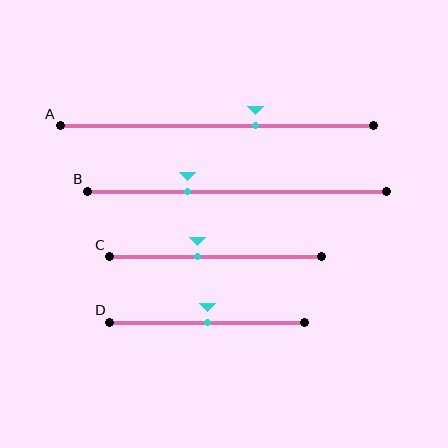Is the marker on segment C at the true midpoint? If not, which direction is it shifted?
No, the marker on segment C is shifted to the left by about 8% of the segment length.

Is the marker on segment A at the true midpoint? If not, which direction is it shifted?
No, the marker on segment A is shifted to the right by about 12% of the segment length.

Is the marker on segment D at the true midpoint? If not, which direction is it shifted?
Yes, the marker on segment D is at the true midpoint.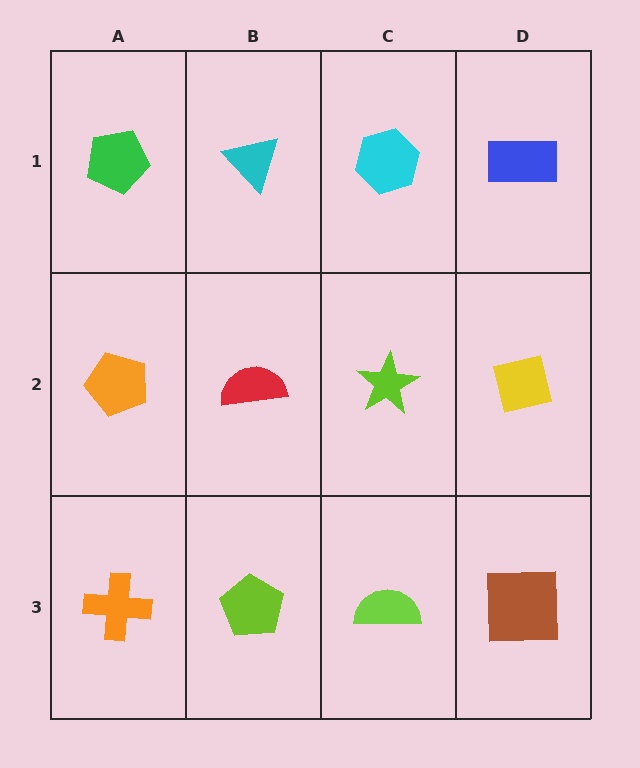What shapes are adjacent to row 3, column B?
A red semicircle (row 2, column B), an orange cross (row 3, column A), a lime semicircle (row 3, column C).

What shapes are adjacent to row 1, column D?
A yellow square (row 2, column D), a cyan hexagon (row 1, column C).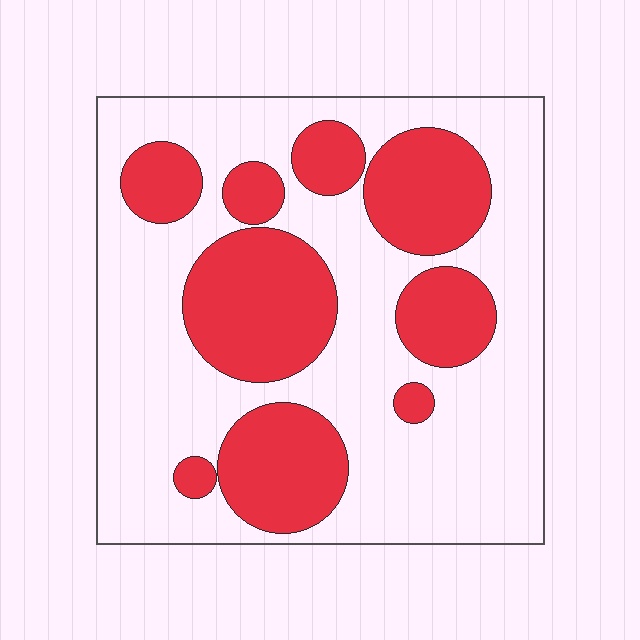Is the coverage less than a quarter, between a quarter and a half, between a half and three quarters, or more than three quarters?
Between a quarter and a half.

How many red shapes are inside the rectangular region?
9.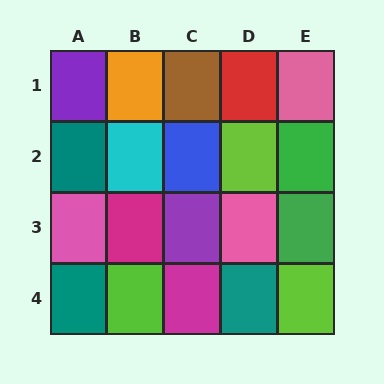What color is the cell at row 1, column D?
Red.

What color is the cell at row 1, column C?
Brown.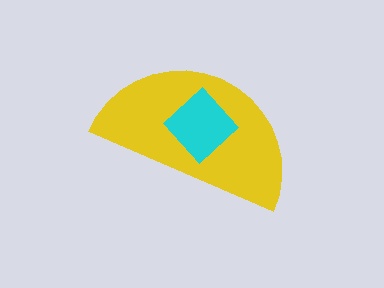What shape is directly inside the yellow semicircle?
The cyan diamond.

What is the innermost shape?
The cyan diamond.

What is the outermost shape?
The yellow semicircle.